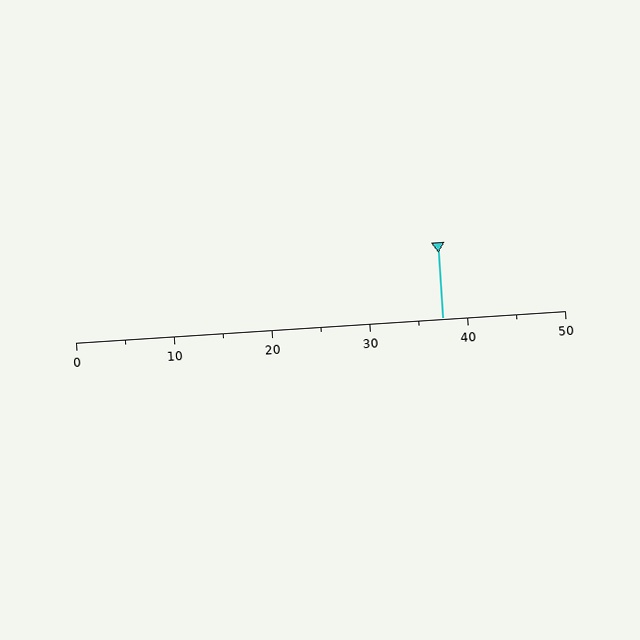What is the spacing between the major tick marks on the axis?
The major ticks are spaced 10 apart.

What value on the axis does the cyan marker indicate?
The marker indicates approximately 37.5.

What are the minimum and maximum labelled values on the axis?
The axis runs from 0 to 50.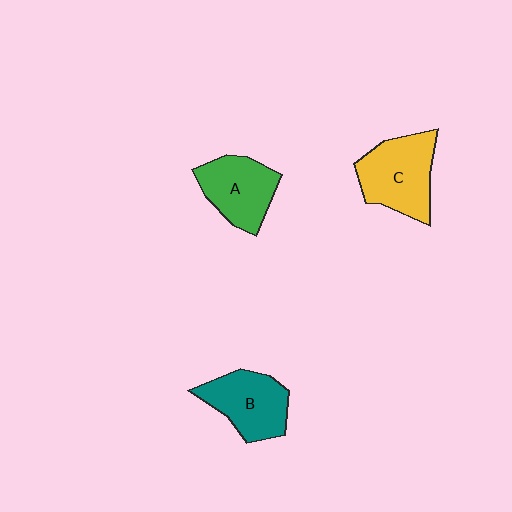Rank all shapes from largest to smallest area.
From largest to smallest: C (yellow), B (teal), A (green).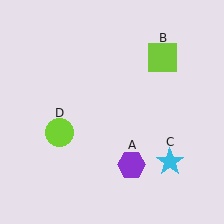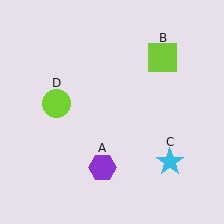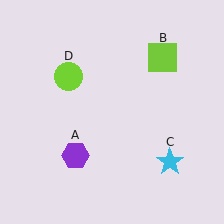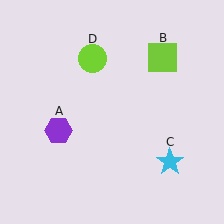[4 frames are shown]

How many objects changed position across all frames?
2 objects changed position: purple hexagon (object A), lime circle (object D).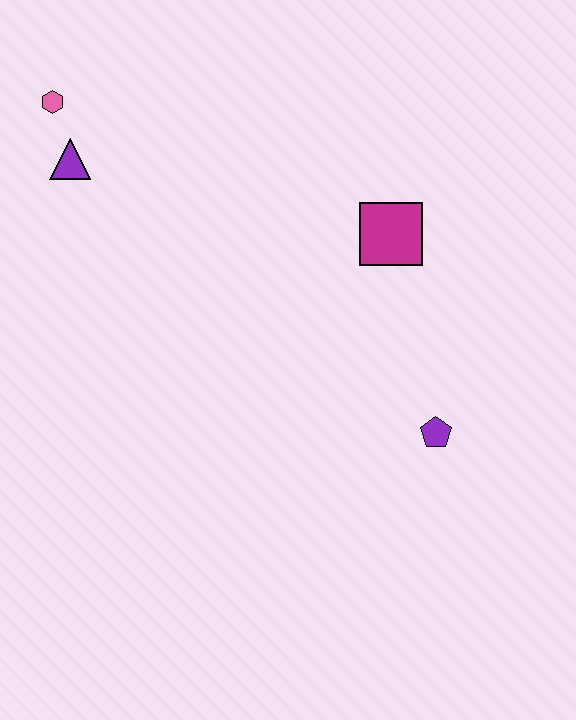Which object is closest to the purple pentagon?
The magenta square is closest to the purple pentagon.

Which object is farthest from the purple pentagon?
The pink hexagon is farthest from the purple pentagon.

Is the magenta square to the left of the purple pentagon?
Yes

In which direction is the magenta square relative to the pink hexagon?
The magenta square is to the right of the pink hexagon.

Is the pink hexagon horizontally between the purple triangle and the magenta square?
No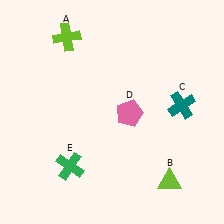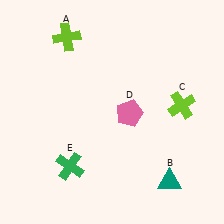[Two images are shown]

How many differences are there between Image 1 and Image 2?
There are 2 differences between the two images.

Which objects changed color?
B changed from lime to teal. C changed from teal to lime.